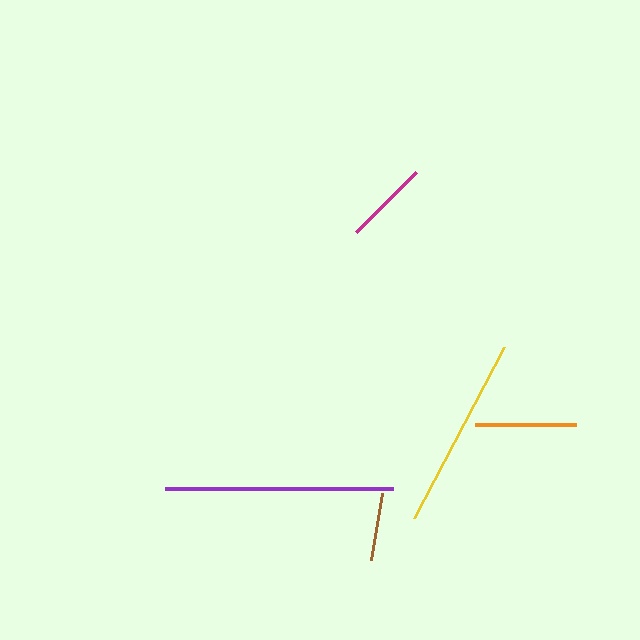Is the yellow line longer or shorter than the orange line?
The yellow line is longer than the orange line.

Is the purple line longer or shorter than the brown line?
The purple line is longer than the brown line.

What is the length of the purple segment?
The purple segment is approximately 227 pixels long.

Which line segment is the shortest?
The brown line is the shortest at approximately 68 pixels.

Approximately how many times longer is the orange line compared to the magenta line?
The orange line is approximately 1.2 times the length of the magenta line.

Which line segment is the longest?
The purple line is the longest at approximately 227 pixels.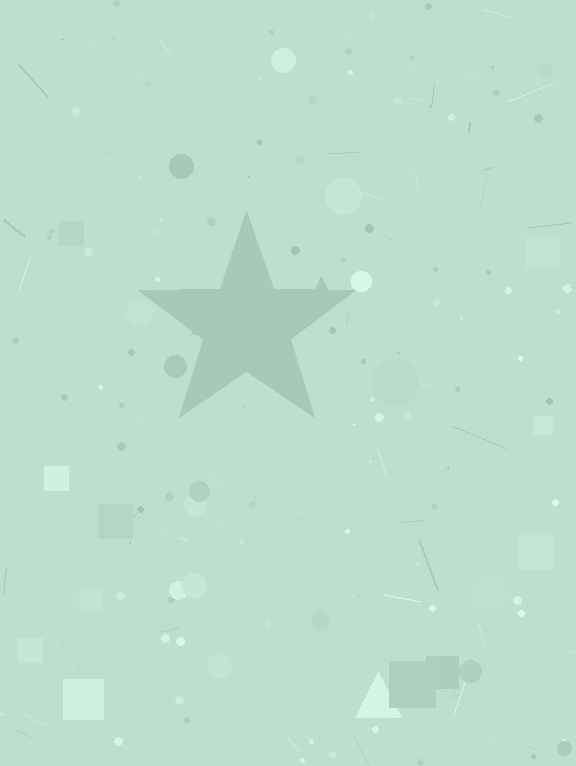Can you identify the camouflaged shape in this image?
The camouflaged shape is a star.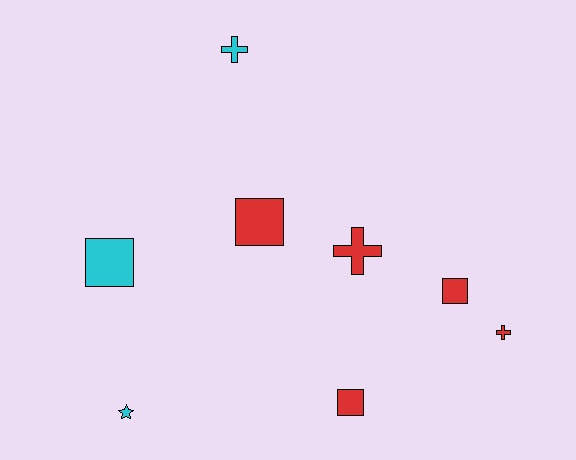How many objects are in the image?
There are 8 objects.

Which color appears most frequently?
Red, with 5 objects.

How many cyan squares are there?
There is 1 cyan square.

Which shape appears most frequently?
Square, with 4 objects.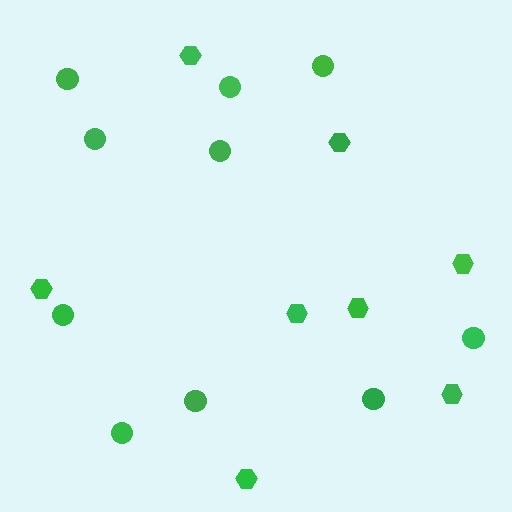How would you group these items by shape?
There are 2 groups: one group of hexagons (8) and one group of circles (10).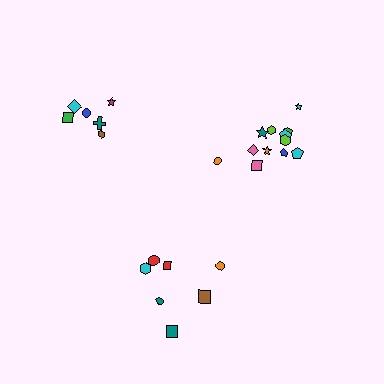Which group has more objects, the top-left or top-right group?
The top-right group.